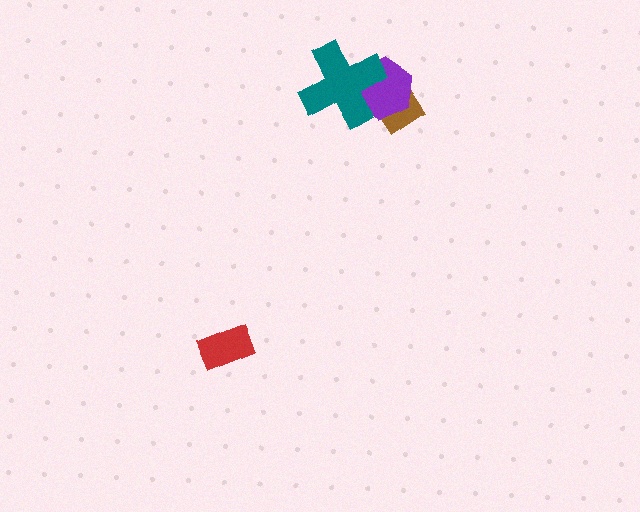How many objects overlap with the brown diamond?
2 objects overlap with the brown diamond.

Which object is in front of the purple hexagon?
The teal cross is in front of the purple hexagon.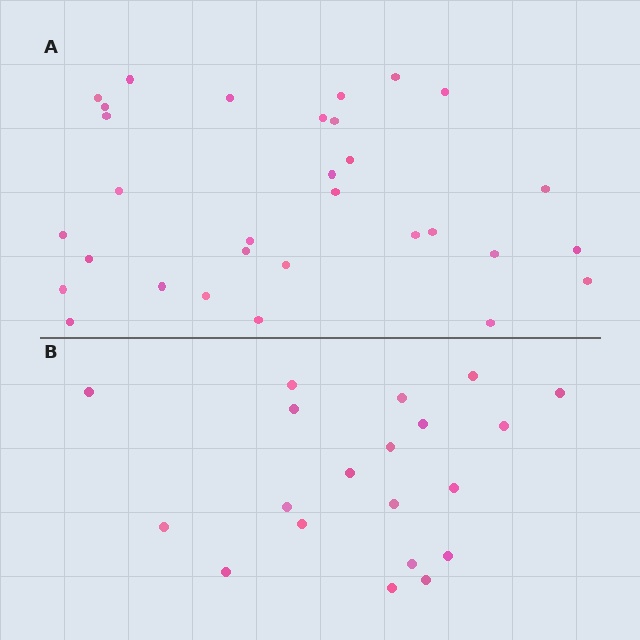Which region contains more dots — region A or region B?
Region A (the top region) has more dots.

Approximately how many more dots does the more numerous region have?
Region A has roughly 12 or so more dots than region B.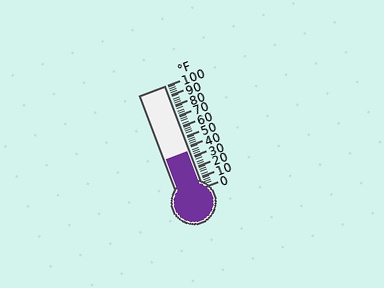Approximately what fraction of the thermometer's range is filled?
The thermometer is filled to approximately 35% of its range.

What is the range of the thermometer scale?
The thermometer scale ranges from 0°F to 100°F.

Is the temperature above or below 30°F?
The temperature is above 30°F.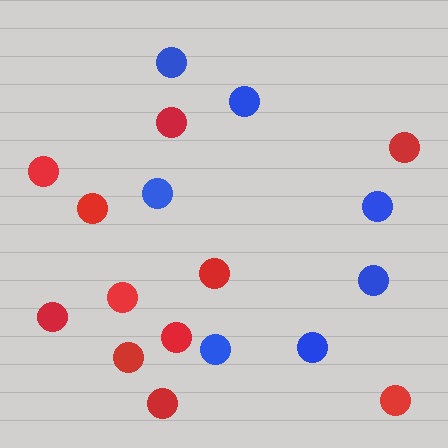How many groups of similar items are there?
There are 2 groups: one group of red circles (11) and one group of blue circles (7).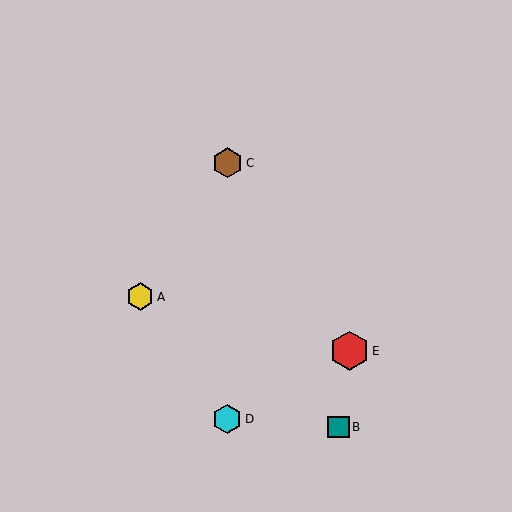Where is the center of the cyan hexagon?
The center of the cyan hexagon is at (227, 419).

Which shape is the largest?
The red hexagon (labeled E) is the largest.